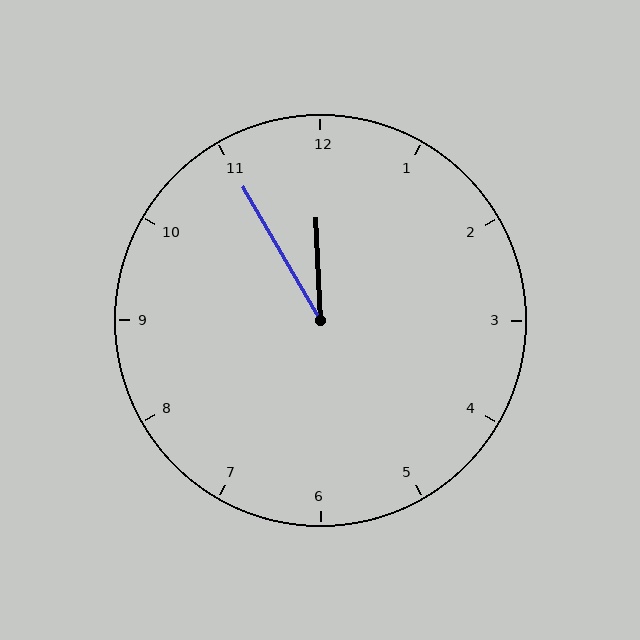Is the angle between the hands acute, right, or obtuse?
It is acute.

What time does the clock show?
11:55.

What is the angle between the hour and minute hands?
Approximately 28 degrees.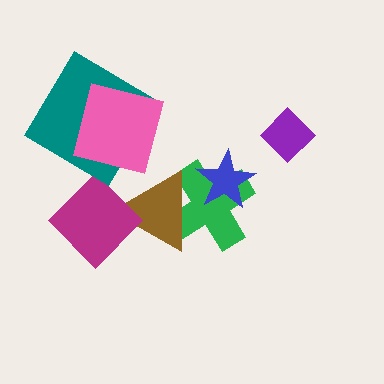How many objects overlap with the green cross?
2 objects overlap with the green cross.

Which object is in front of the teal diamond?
The pink square is in front of the teal diamond.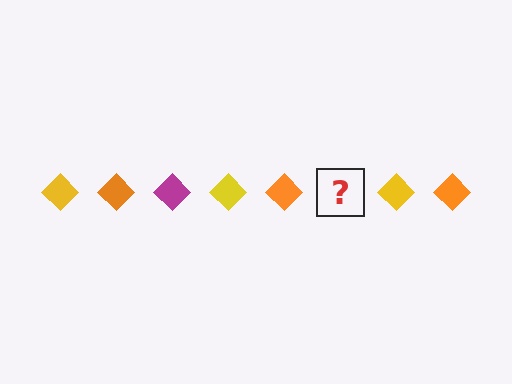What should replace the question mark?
The question mark should be replaced with a magenta diamond.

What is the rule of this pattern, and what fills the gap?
The rule is that the pattern cycles through yellow, orange, magenta diamonds. The gap should be filled with a magenta diamond.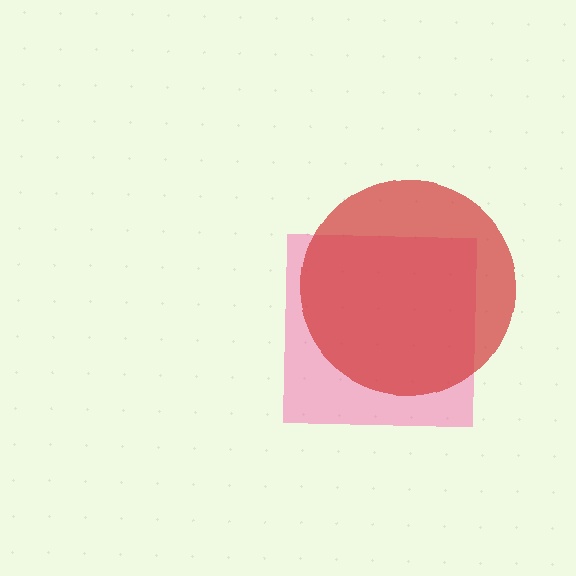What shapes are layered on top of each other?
The layered shapes are: a pink square, a red circle.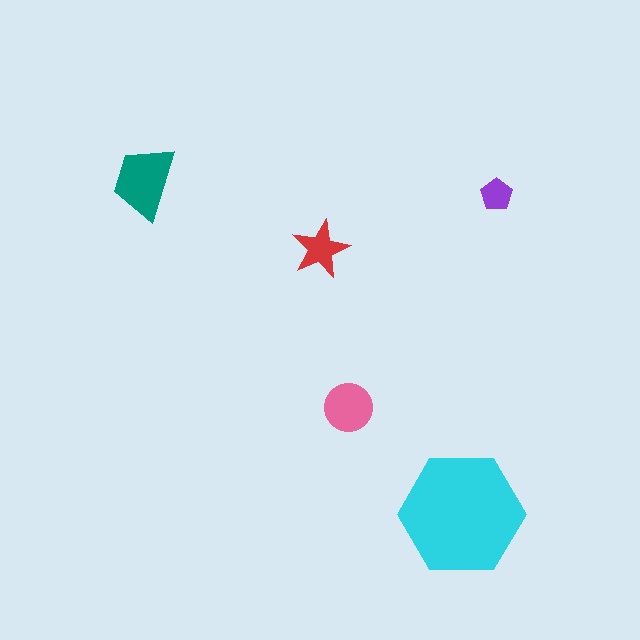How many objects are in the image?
There are 5 objects in the image.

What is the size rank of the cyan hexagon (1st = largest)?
1st.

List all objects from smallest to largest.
The purple pentagon, the red star, the pink circle, the teal trapezoid, the cyan hexagon.